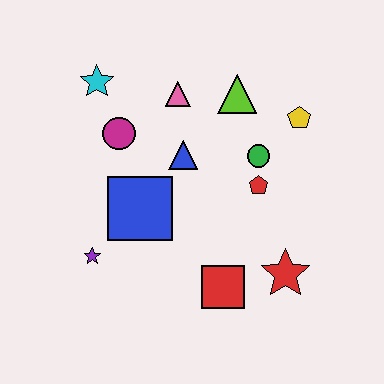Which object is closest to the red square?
The red star is closest to the red square.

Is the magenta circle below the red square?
No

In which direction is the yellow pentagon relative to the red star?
The yellow pentagon is above the red star.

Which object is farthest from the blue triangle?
The red star is farthest from the blue triangle.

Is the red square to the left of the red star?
Yes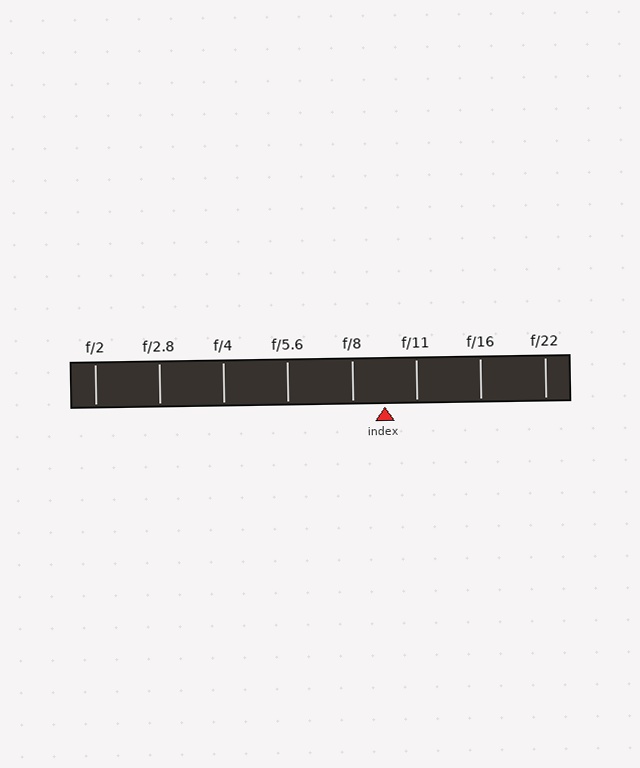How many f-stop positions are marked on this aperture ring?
There are 8 f-stop positions marked.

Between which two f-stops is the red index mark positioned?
The index mark is between f/8 and f/11.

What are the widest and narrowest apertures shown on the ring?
The widest aperture shown is f/2 and the narrowest is f/22.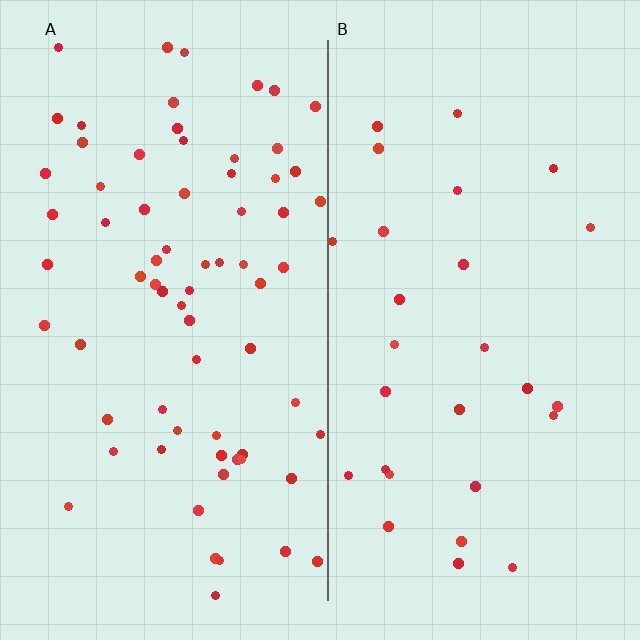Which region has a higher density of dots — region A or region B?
A (the left).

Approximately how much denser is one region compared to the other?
Approximately 2.5× — region A over region B.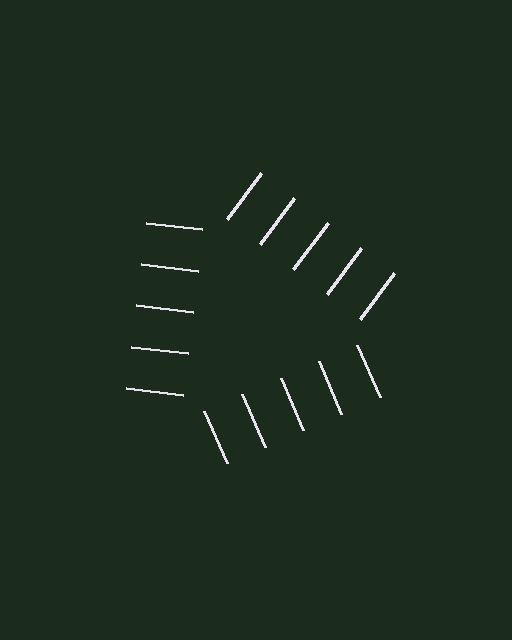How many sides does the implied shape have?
3 sides — the line-ends trace a triangle.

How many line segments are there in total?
15 — 5 along each of the 3 edges.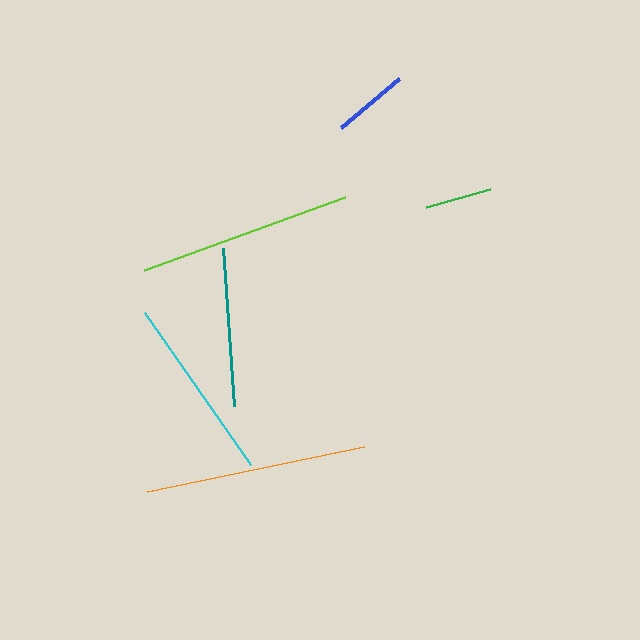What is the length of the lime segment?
The lime segment is approximately 213 pixels long.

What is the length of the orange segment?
The orange segment is approximately 221 pixels long.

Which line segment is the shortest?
The green line is the shortest at approximately 67 pixels.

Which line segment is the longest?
The orange line is the longest at approximately 221 pixels.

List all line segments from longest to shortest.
From longest to shortest: orange, lime, cyan, teal, blue, green.